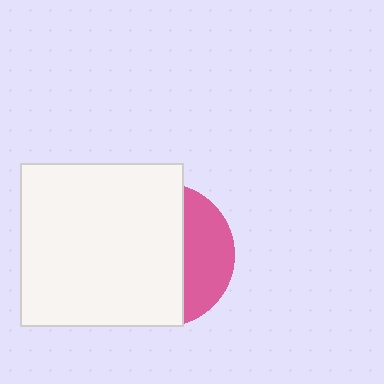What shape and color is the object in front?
The object in front is a white square.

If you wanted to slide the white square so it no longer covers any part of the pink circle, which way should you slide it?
Slide it left — that is the most direct way to separate the two shapes.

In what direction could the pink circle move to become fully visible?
The pink circle could move right. That would shift it out from behind the white square entirely.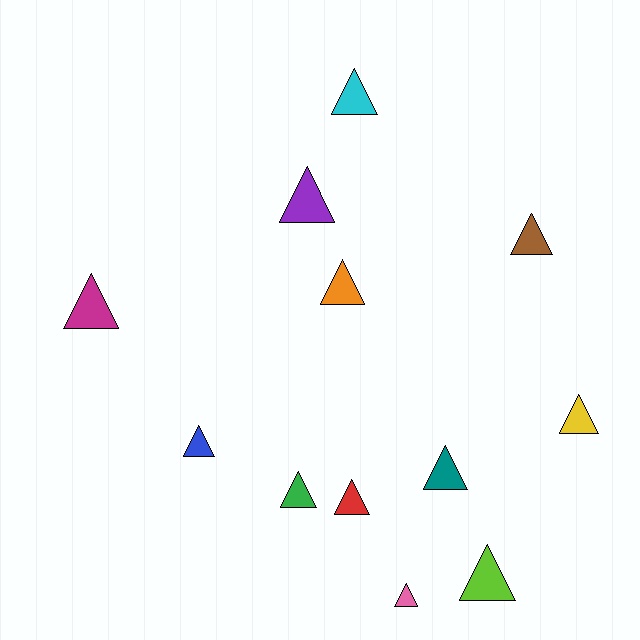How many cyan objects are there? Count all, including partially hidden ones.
There is 1 cyan object.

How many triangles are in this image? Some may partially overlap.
There are 12 triangles.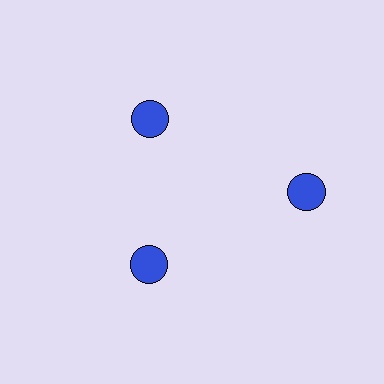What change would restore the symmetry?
The symmetry would be restored by moving it inward, back onto the ring so that all 3 circles sit at equal angles and equal distance from the center.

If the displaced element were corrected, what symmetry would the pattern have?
It would have 3-fold rotational symmetry — the pattern would map onto itself every 120 degrees.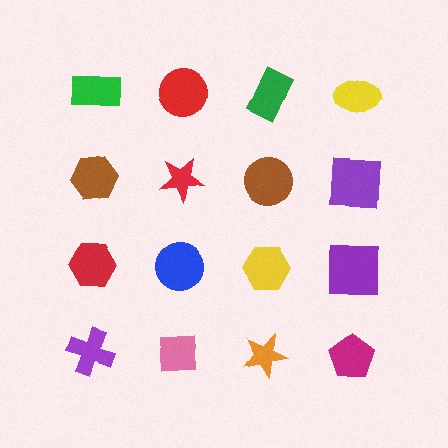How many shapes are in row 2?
4 shapes.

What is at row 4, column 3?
An orange star.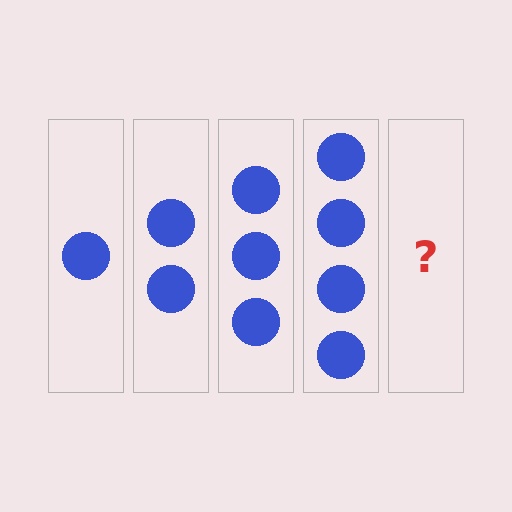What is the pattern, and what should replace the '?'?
The pattern is that each step adds one more circle. The '?' should be 5 circles.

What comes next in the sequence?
The next element should be 5 circles.